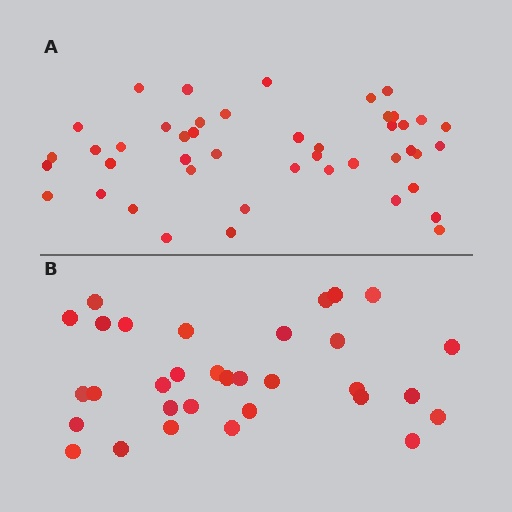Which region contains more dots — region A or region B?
Region A (the top region) has more dots.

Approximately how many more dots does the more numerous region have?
Region A has approximately 15 more dots than region B.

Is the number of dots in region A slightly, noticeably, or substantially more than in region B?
Region A has noticeably more, but not dramatically so. The ratio is roughly 1.4 to 1.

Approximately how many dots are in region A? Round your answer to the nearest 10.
About 40 dots. (The exact count is 45, which rounds to 40.)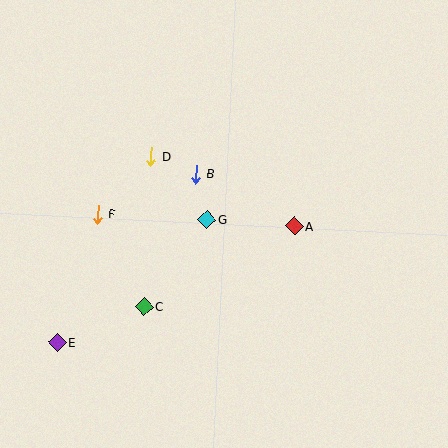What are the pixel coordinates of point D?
Point D is at (151, 157).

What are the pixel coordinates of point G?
Point G is at (207, 220).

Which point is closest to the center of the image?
Point G at (207, 220) is closest to the center.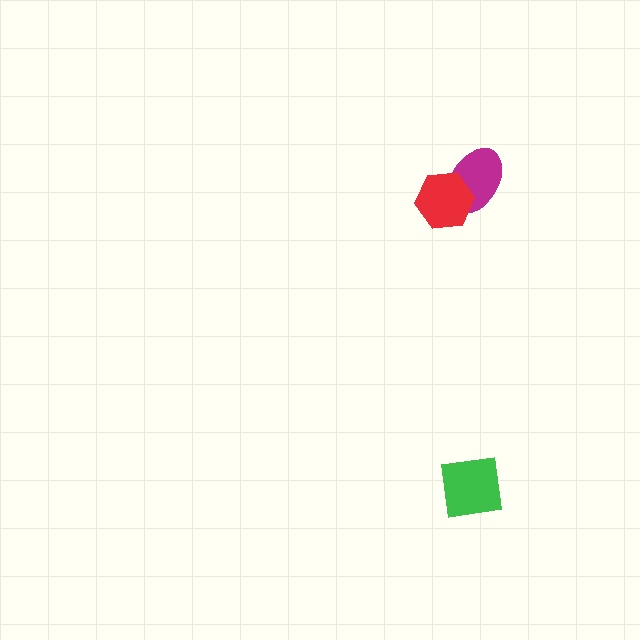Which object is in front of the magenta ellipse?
The red hexagon is in front of the magenta ellipse.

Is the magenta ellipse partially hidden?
Yes, it is partially covered by another shape.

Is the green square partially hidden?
No, no other shape covers it.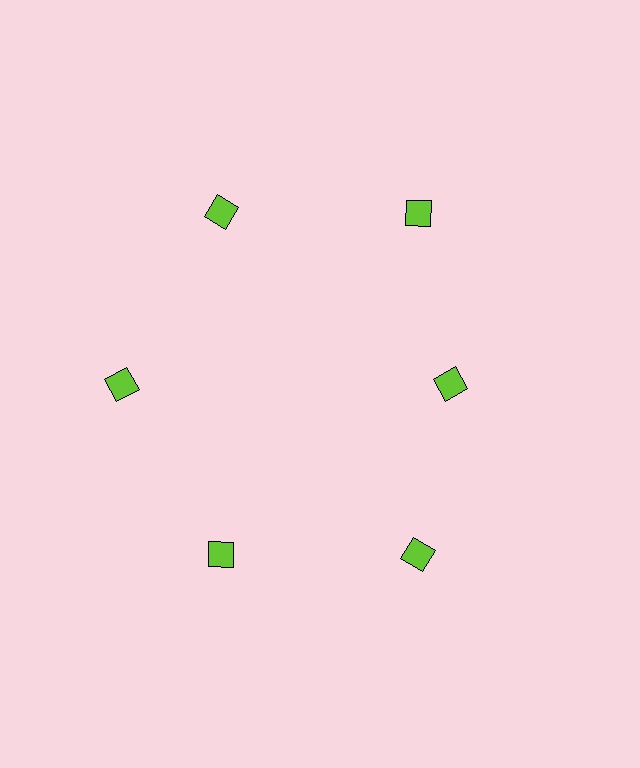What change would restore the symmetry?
The symmetry would be restored by moving it outward, back onto the ring so that all 6 diamonds sit at equal angles and equal distance from the center.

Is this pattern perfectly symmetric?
No. The 6 lime diamonds are arranged in a ring, but one element near the 3 o'clock position is pulled inward toward the center, breaking the 6-fold rotational symmetry.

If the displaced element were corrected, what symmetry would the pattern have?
It would have 6-fold rotational symmetry — the pattern would map onto itself every 60 degrees.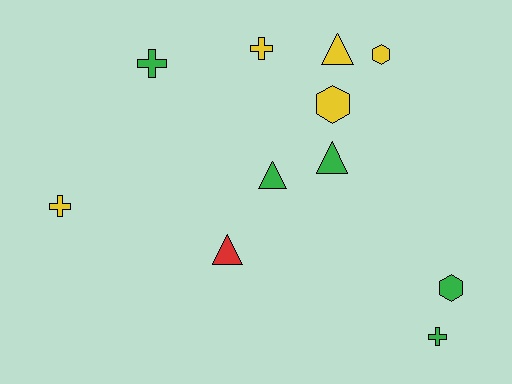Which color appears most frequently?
Yellow, with 5 objects.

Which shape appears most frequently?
Cross, with 4 objects.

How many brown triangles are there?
There are no brown triangles.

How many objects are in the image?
There are 11 objects.